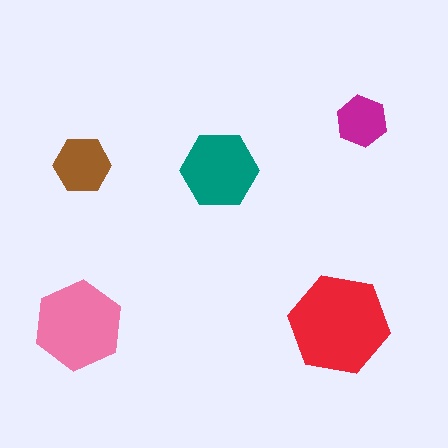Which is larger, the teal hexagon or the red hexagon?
The red one.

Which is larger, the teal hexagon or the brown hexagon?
The teal one.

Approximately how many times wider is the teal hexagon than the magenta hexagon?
About 1.5 times wider.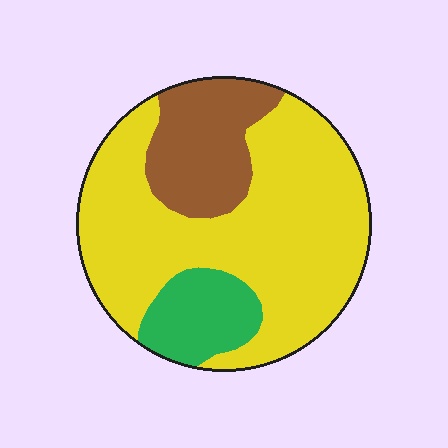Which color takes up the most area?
Yellow, at roughly 65%.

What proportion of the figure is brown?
Brown takes up about one fifth (1/5) of the figure.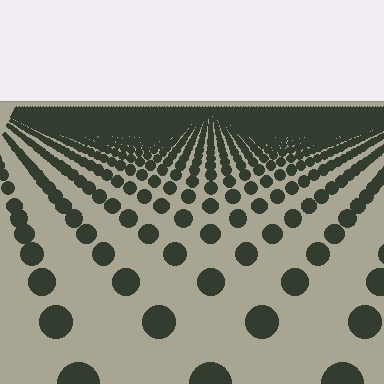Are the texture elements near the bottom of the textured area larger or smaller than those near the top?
Larger. Near the bottom, elements are closer to the viewer and appear at a bigger on-screen size.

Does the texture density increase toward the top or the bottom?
Density increases toward the top.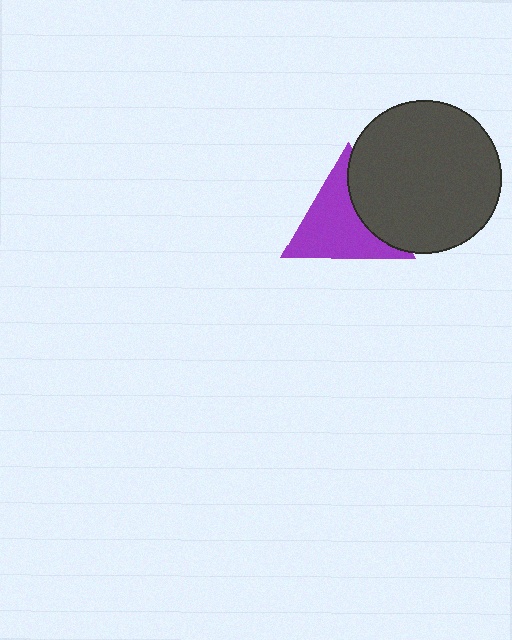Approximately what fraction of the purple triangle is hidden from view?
Roughly 32% of the purple triangle is hidden behind the dark gray circle.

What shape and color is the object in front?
The object in front is a dark gray circle.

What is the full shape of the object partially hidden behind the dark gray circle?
The partially hidden object is a purple triangle.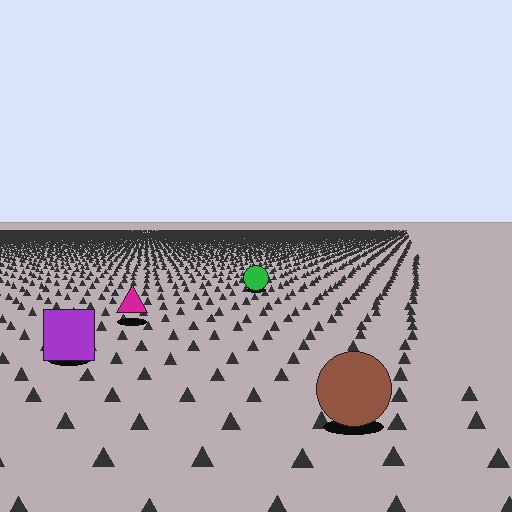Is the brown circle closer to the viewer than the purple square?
Yes. The brown circle is closer — you can tell from the texture gradient: the ground texture is coarser near it.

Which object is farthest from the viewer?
The green circle is farthest from the viewer. It appears smaller and the ground texture around it is denser.